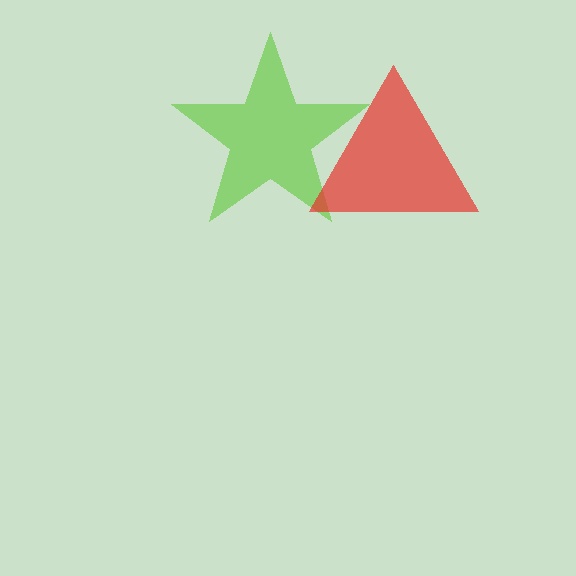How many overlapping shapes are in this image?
There are 2 overlapping shapes in the image.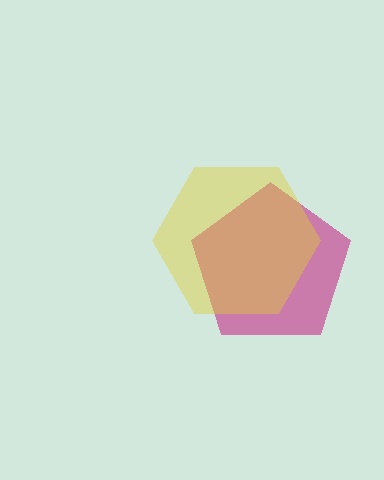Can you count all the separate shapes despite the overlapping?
Yes, there are 2 separate shapes.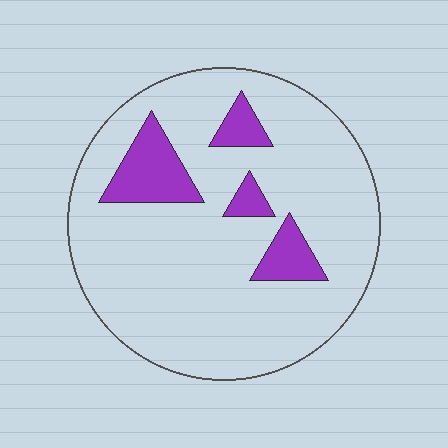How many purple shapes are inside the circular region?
4.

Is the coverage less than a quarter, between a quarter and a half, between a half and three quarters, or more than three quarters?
Less than a quarter.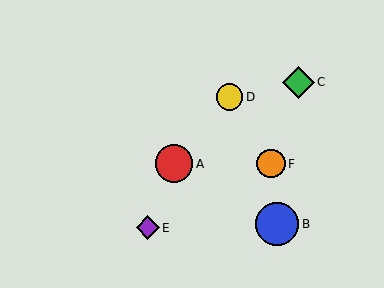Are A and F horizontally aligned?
Yes, both are at y≈164.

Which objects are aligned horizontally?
Objects A, F are aligned horizontally.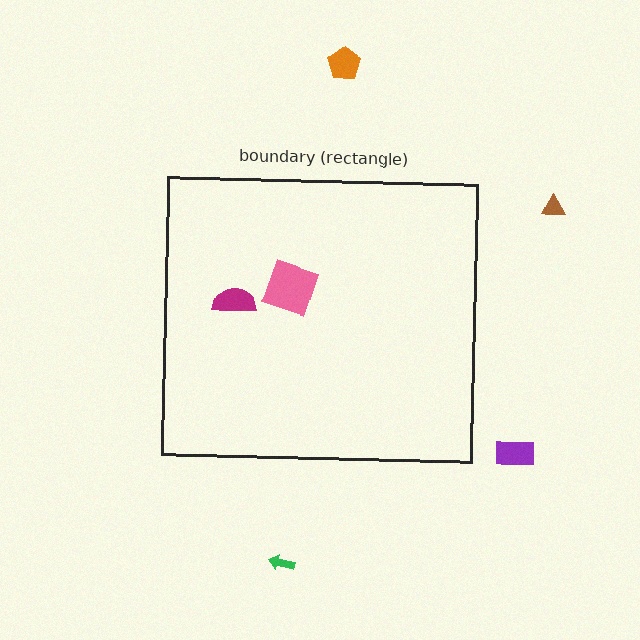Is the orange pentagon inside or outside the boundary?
Outside.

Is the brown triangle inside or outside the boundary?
Outside.